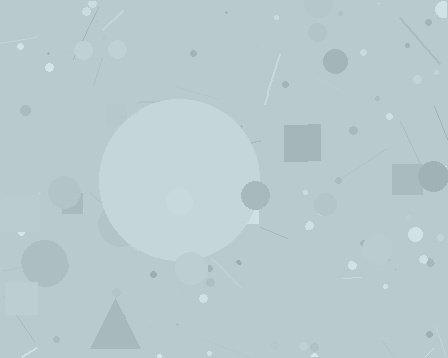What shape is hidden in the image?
A circle is hidden in the image.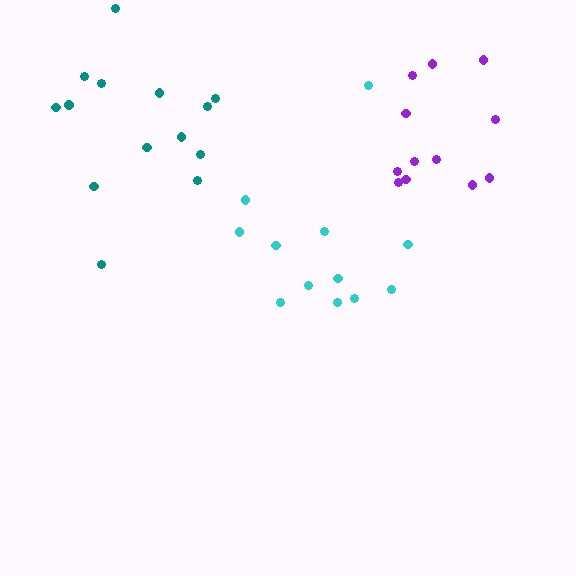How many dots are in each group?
Group 1: 14 dots, Group 2: 12 dots, Group 3: 12 dots (38 total).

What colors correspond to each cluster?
The clusters are colored: teal, cyan, purple.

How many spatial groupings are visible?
There are 3 spatial groupings.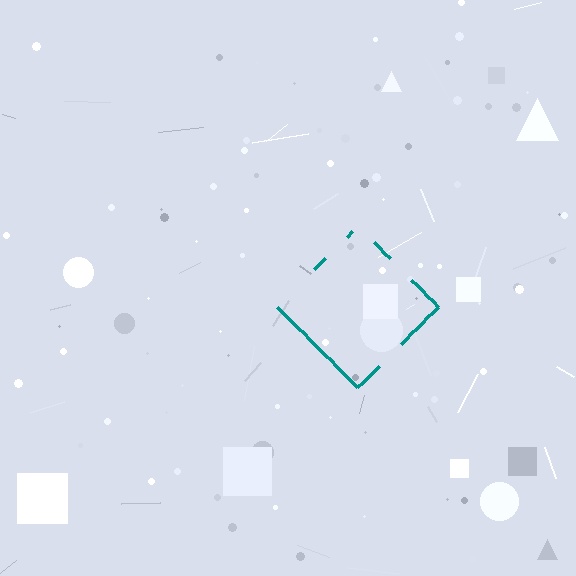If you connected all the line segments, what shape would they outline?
They would outline a diamond.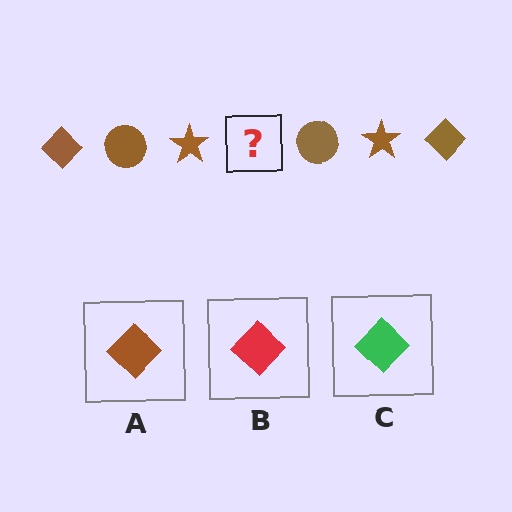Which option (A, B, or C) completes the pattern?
A.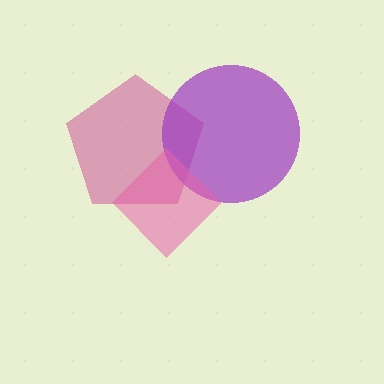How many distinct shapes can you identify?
There are 3 distinct shapes: a magenta pentagon, a purple circle, a pink diamond.